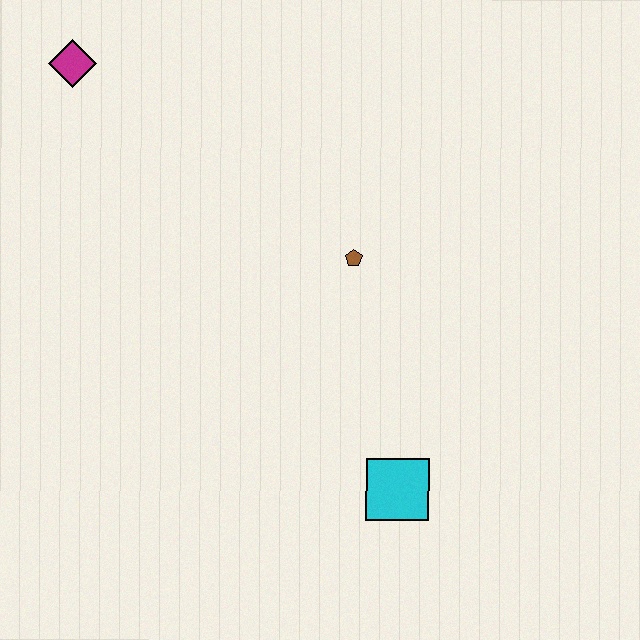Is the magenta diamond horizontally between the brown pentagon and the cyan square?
No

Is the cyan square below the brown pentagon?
Yes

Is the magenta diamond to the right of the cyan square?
No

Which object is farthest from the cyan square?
The magenta diamond is farthest from the cyan square.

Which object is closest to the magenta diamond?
The brown pentagon is closest to the magenta diamond.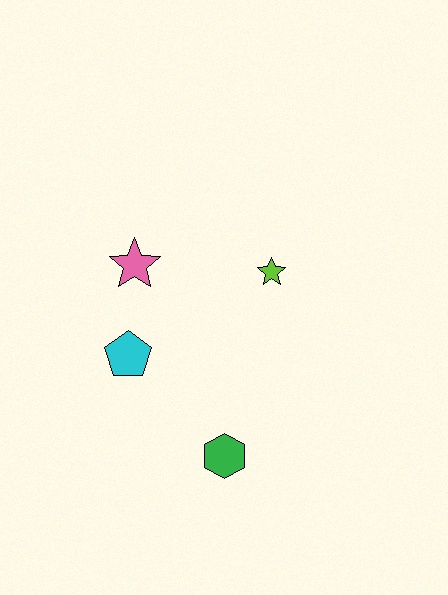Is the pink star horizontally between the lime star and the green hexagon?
No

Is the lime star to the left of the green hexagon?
No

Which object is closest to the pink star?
The cyan pentagon is closest to the pink star.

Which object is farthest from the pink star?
The green hexagon is farthest from the pink star.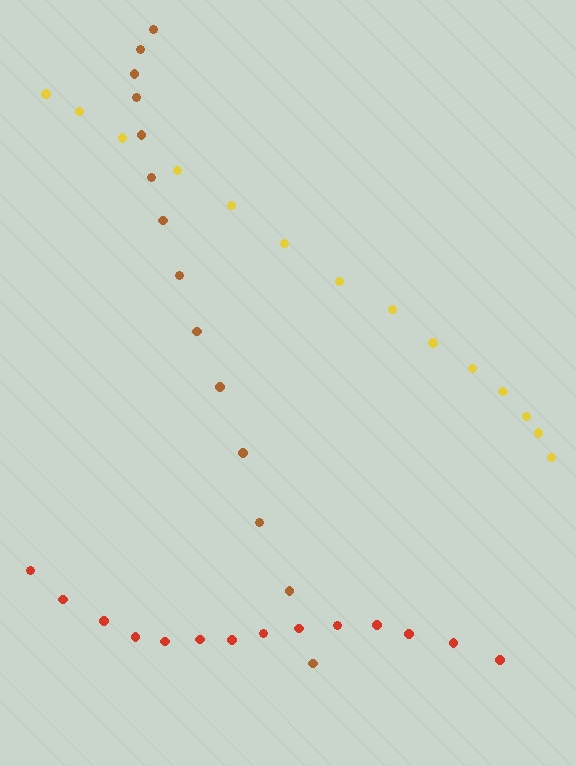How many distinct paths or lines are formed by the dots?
There are 3 distinct paths.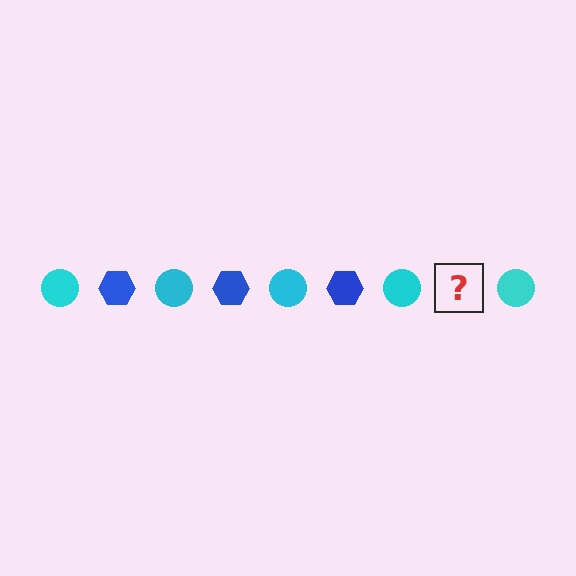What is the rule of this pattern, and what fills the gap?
The rule is that the pattern alternates between cyan circle and blue hexagon. The gap should be filled with a blue hexagon.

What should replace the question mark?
The question mark should be replaced with a blue hexagon.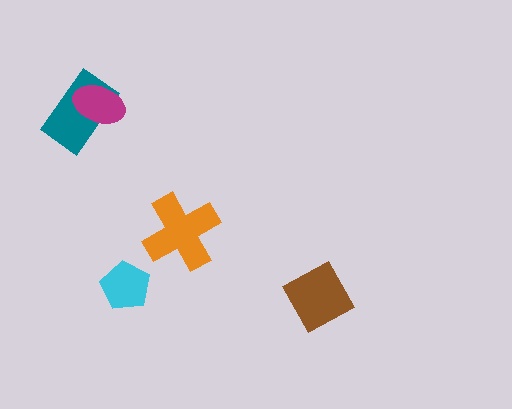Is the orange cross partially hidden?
No, no other shape covers it.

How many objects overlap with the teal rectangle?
1 object overlaps with the teal rectangle.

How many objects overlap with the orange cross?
0 objects overlap with the orange cross.